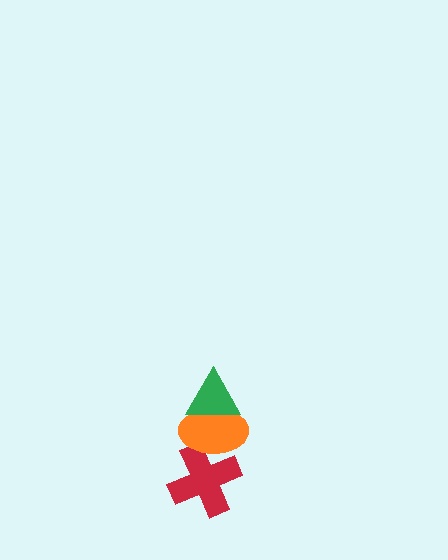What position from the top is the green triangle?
The green triangle is 1st from the top.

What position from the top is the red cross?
The red cross is 3rd from the top.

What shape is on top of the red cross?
The orange ellipse is on top of the red cross.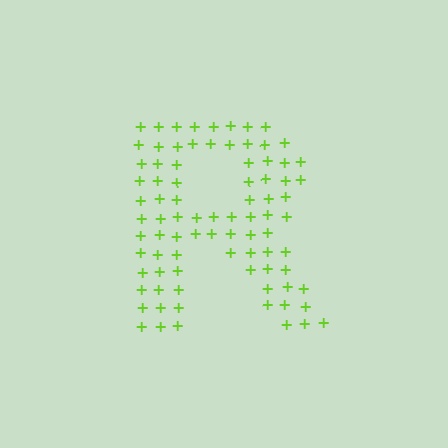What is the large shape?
The large shape is the letter R.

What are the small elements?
The small elements are plus signs.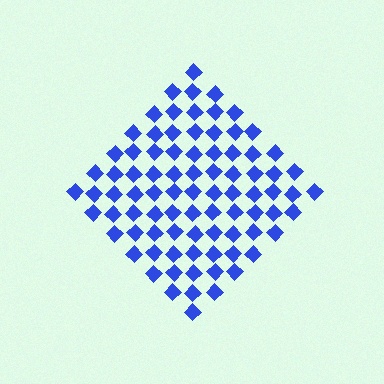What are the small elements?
The small elements are diamonds.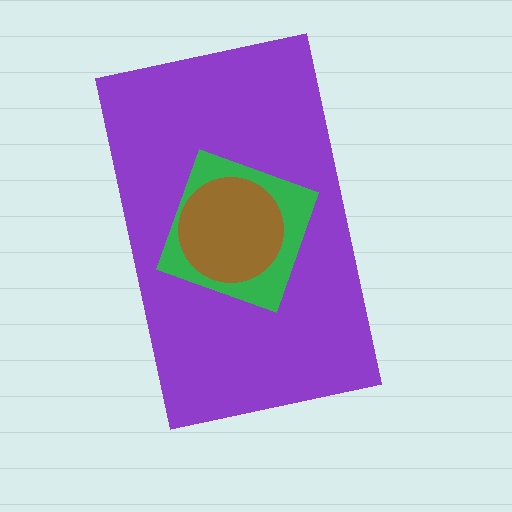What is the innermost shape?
The brown circle.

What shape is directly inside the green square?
The brown circle.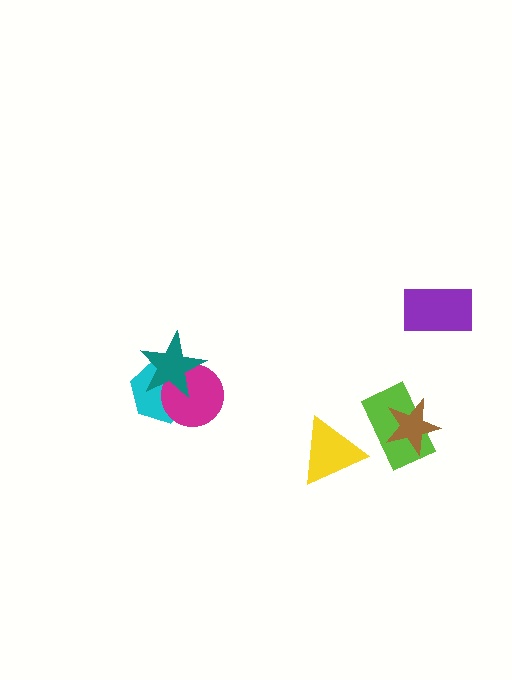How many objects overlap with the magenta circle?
2 objects overlap with the magenta circle.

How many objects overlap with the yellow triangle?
0 objects overlap with the yellow triangle.